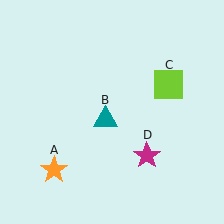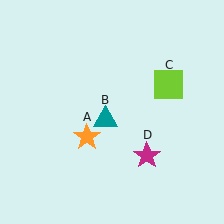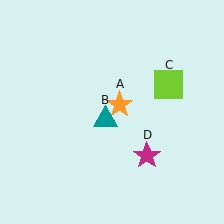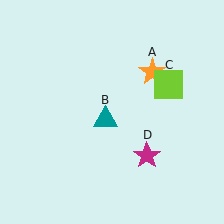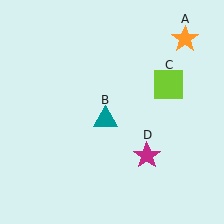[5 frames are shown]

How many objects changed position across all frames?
1 object changed position: orange star (object A).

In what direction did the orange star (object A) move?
The orange star (object A) moved up and to the right.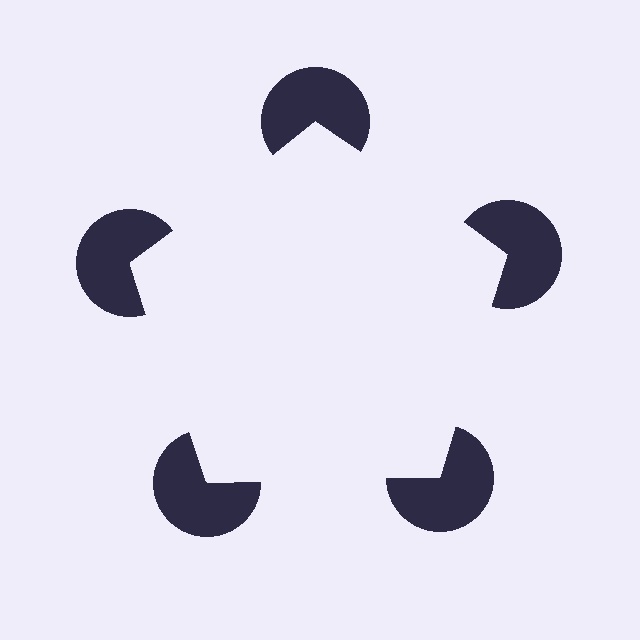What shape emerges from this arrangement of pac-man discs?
An illusory pentagon — its edges are inferred from the aligned wedge cuts in the pac-man discs, not physically drawn.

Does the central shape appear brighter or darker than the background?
It typically appears slightly brighter than the background, even though no actual brightness change is drawn.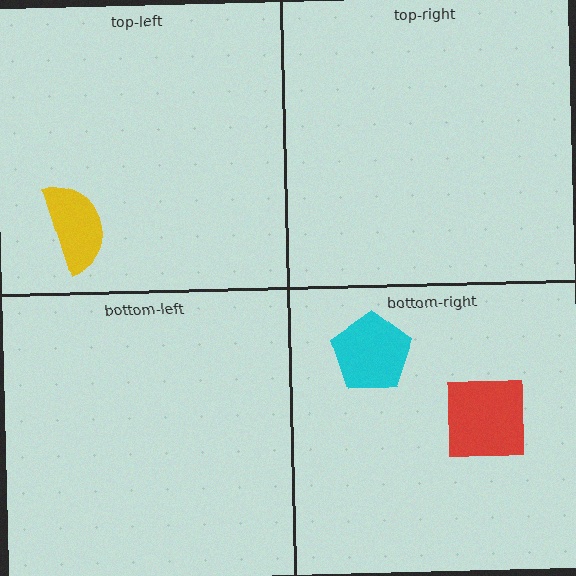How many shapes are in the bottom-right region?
2.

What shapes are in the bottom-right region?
The cyan pentagon, the red square.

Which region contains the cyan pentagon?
The bottom-right region.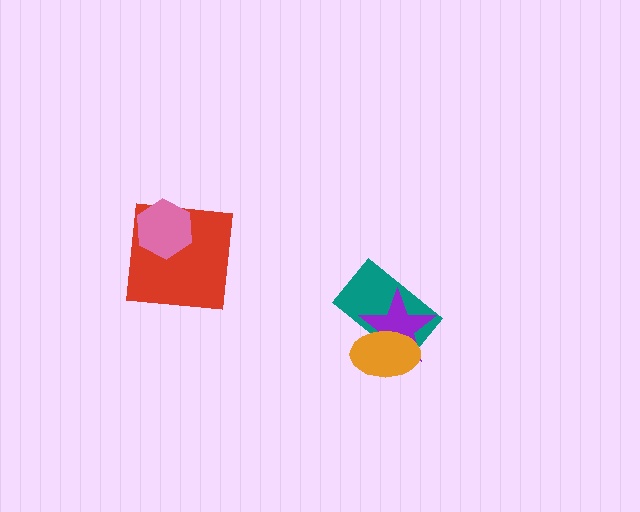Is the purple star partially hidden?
Yes, it is partially covered by another shape.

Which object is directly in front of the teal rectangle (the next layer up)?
The purple star is directly in front of the teal rectangle.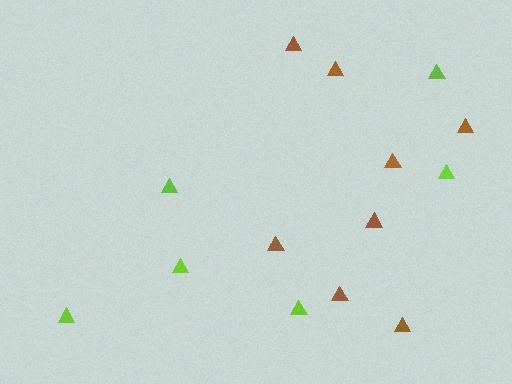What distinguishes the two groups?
There are 2 groups: one group of brown triangles (8) and one group of lime triangles (6).